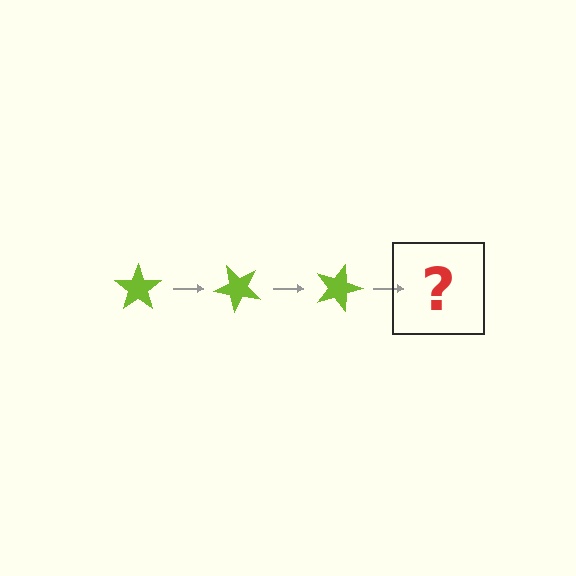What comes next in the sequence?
The next element should be a lime star rotated 135 degrees.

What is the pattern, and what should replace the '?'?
The pattern is that the star rotates 45 degrees each step. The '?' should be a lime star rotated 135 degrees.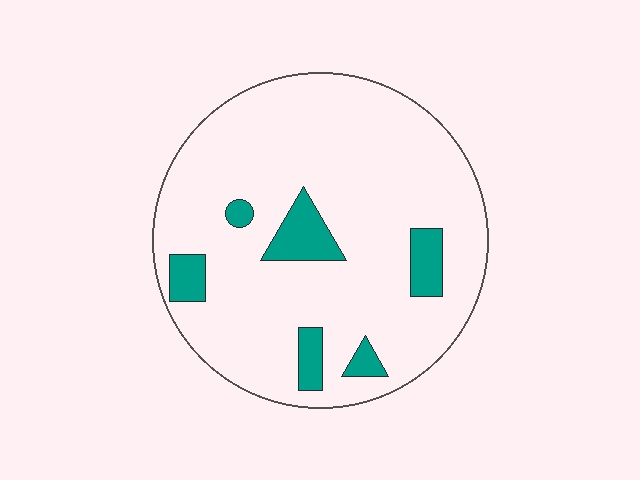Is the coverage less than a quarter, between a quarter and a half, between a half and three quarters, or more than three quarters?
Less than a quarter.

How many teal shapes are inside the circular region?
6.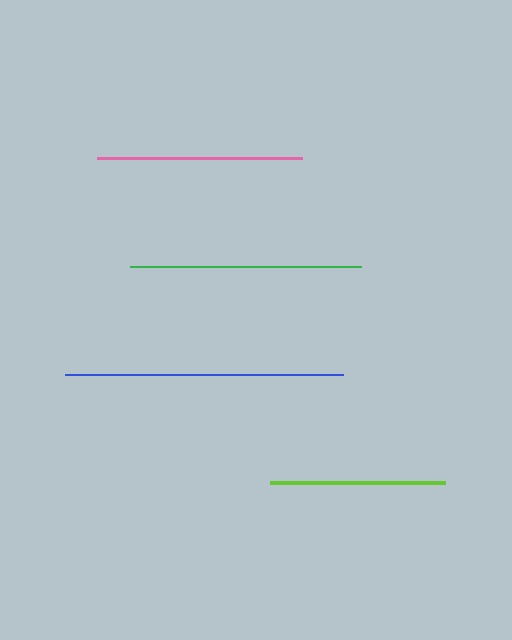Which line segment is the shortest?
The lime line is the shortest at approximately 175 pixels.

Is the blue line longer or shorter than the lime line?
The blue line is longer than the lime line.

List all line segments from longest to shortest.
From longest to shortest: blue, green, pink, lime.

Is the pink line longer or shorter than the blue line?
The blue line is longer than the pink line.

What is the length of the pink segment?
The pink segment is approximately 205 pixels long.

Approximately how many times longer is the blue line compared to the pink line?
The blue line is approximately 1.4 times the length of the pink line.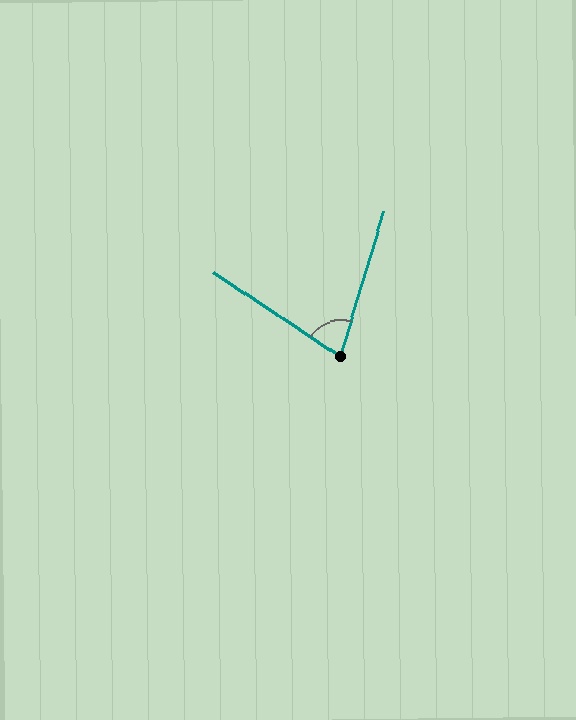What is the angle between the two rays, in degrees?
Approximately 73 degrees.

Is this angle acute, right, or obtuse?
It is acute.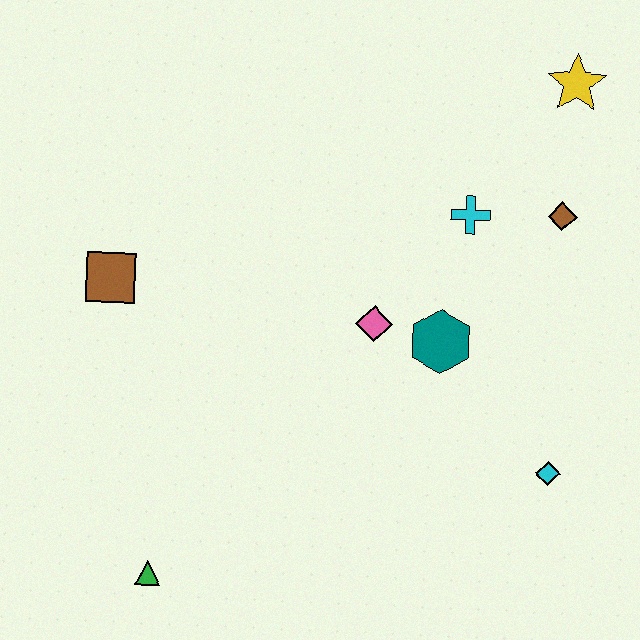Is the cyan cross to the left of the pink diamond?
No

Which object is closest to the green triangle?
The brown square is closest to the green triangle.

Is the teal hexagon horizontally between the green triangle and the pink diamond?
No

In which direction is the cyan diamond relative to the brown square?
The cyan diamond is to the right of the brown square.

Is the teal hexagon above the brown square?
No